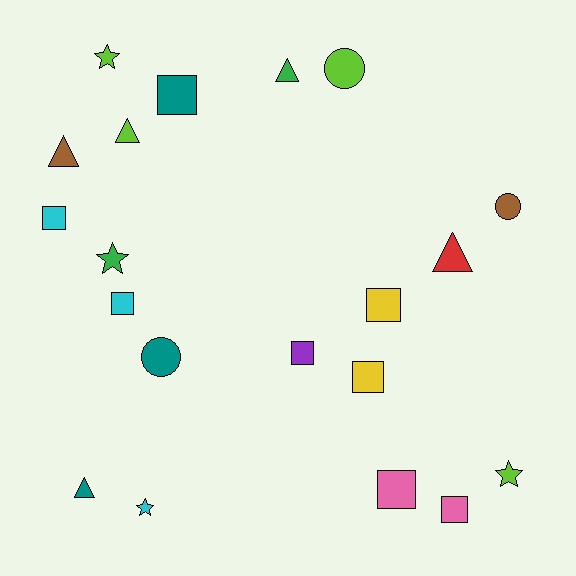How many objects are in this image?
There are 20 objects.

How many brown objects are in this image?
There are 2 brown objects.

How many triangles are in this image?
There are 5 triangles.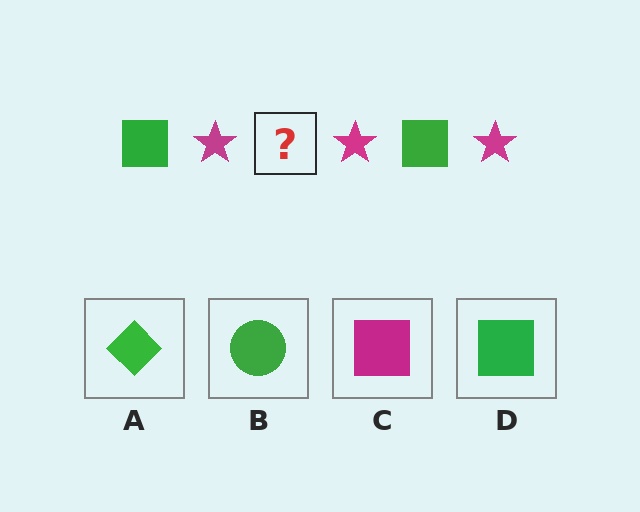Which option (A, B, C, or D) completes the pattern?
D.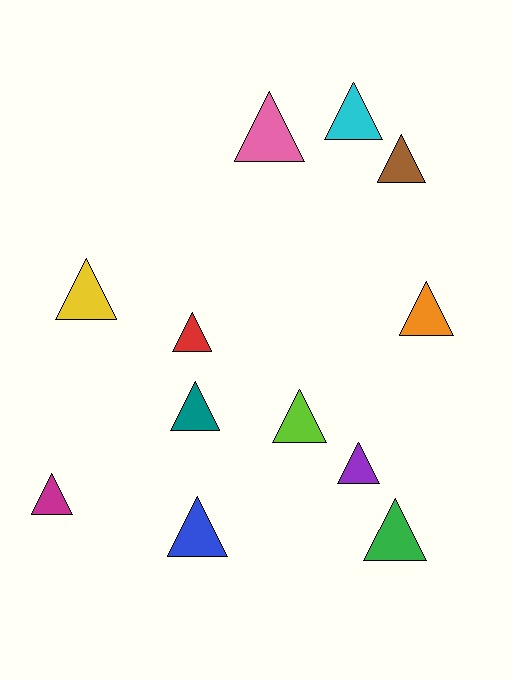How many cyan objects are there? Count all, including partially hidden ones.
There is 1 cyan object.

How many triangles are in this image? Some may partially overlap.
There are 12 triangles.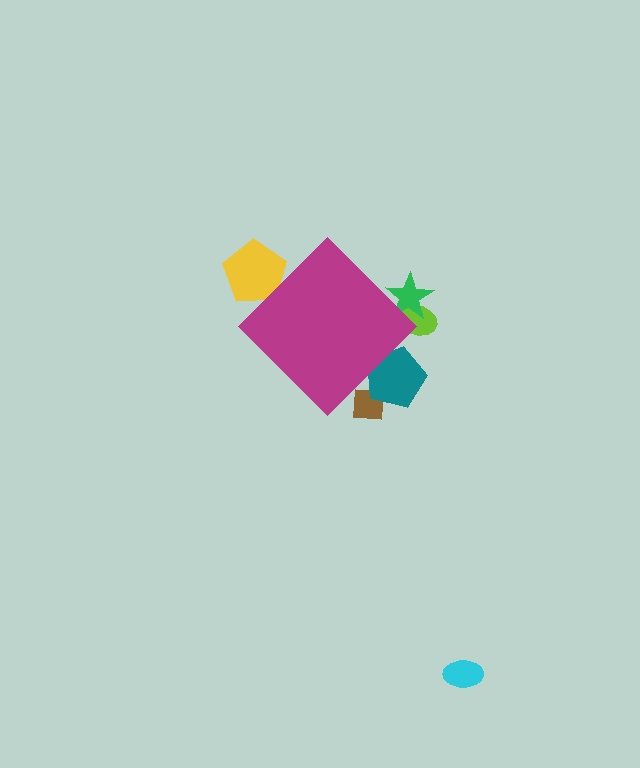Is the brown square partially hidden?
Yes, the brown square is partially hidden behind the magenta diamond.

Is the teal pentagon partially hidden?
Yes, the teal pentagon is partially hidden behind the magenta diamond.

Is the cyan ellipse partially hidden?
No, the cyan ellipse is fully visible.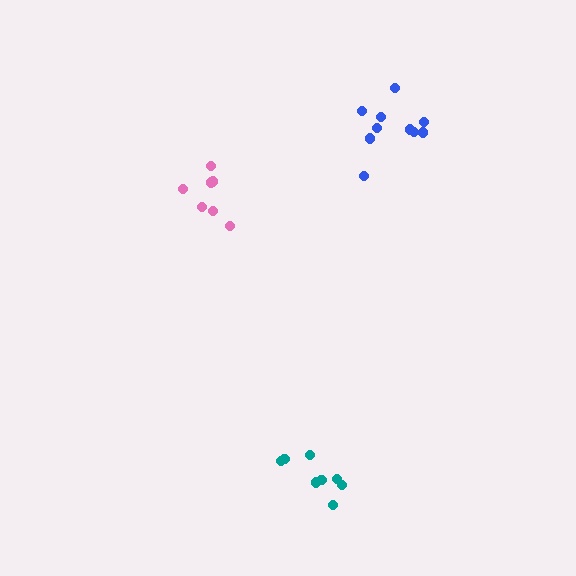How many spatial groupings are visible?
There are 3 spatial groupings.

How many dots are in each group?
Group 1: 7 dots, Group 2: 8 dots, Group 3: 10 dots (25 total).